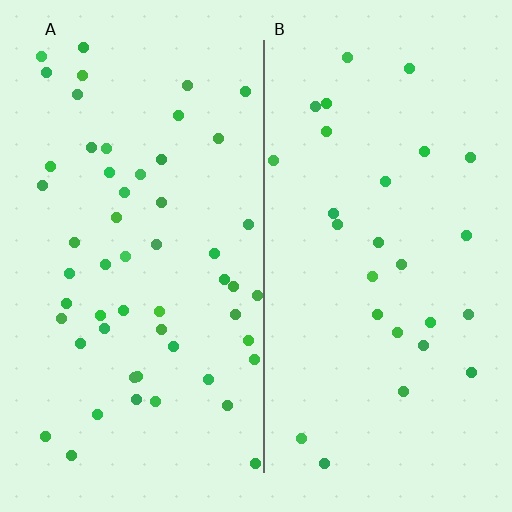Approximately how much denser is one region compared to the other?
Approximately 2.0× — region A over region B.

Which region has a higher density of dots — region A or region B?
A (the left).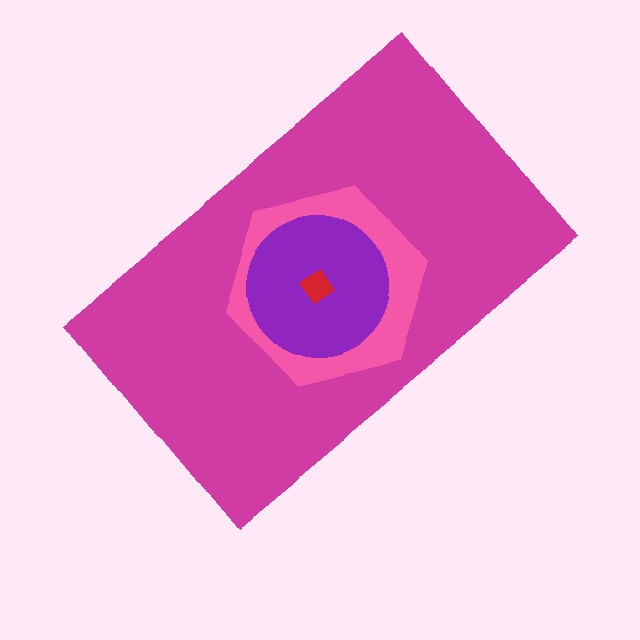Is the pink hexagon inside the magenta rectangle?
Yes.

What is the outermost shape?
The magenta rectangle.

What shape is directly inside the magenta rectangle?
The pink hexagon.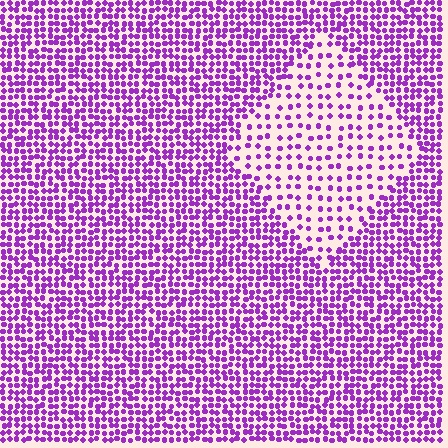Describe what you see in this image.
The image contains small purple elements arranged at two different densities. A diamond-shaped region is visible where the elements are less densely packed than the surrounding area.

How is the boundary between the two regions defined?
The boundary is defined by a change in element density (approximately 2.3x ratio). All elements are the same color, size, and shape.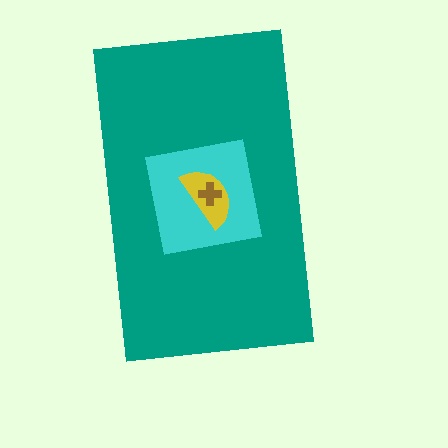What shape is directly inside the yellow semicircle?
The brown cross.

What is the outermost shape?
The teal rectangle.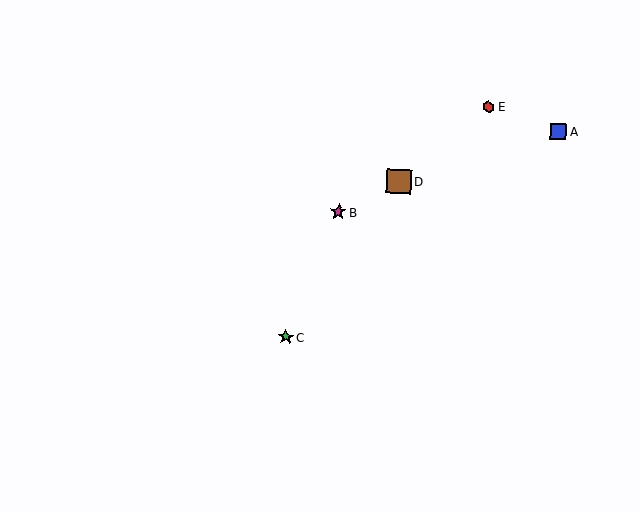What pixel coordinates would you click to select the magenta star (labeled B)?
Click at (339, 212) to select the magenta star B.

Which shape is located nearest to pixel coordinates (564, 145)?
The blue square (labeled A) at (558, 131) is nearest to that location.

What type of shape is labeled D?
Shape D is a brown square.